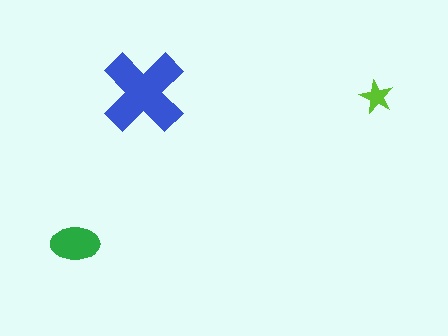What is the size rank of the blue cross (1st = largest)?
1st.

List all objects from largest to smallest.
The blue cross, the green ellipse, the lime star.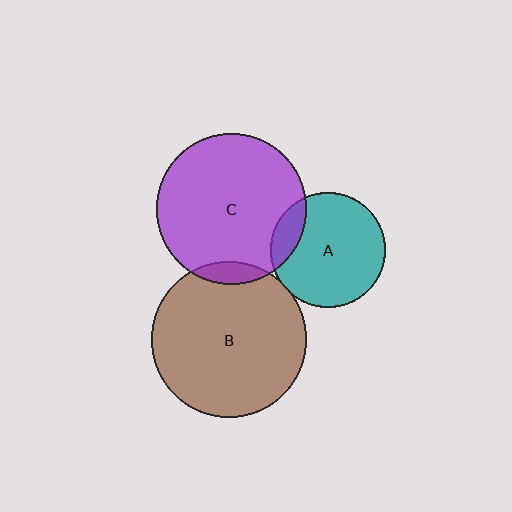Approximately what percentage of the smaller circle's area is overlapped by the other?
Approximately 5%.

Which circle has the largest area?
Circle B (brown).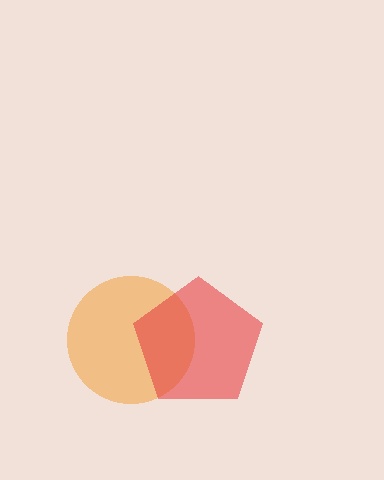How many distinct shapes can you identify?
There are 2 distinct shapes: an orange circle, a red pentagon.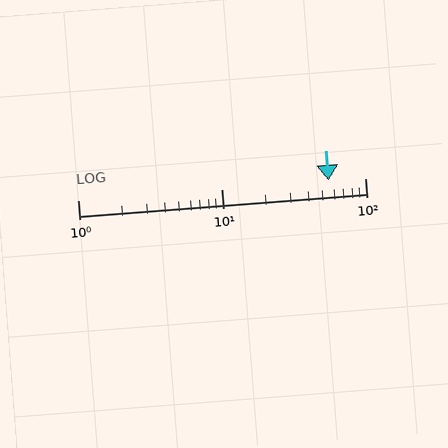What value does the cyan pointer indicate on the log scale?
The pointer indicates approximately 56.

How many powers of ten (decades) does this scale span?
The scale spans 2 decades, from 1 to 100.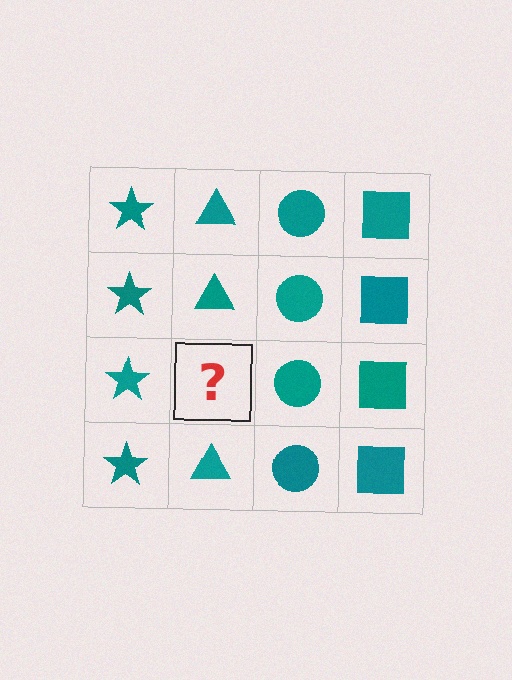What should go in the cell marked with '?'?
The missing cell should contain a teal triangle.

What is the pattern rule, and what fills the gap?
The rule is that each column has a consistent shape. The gap should be filled with a teal triangle.